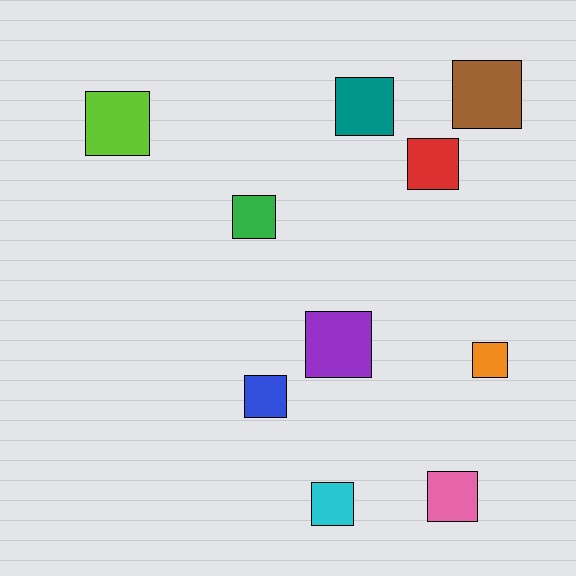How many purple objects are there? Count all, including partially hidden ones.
There is 1 purple object.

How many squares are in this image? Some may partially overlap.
There are 10 squares.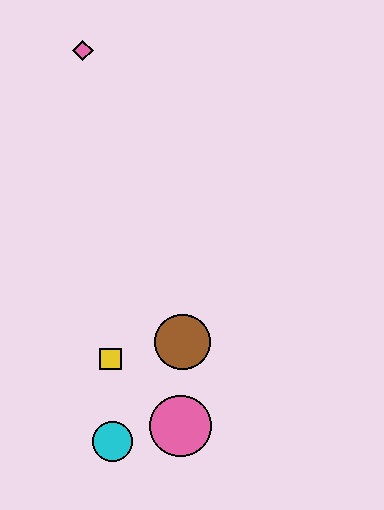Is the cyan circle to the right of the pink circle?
No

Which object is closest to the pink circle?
The cyan circle is closest to the pink circle.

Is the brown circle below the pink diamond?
Yes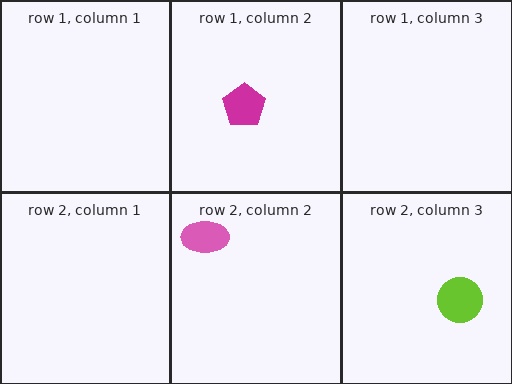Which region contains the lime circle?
The row 2, column 3 region.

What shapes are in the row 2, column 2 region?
The pink ellipse.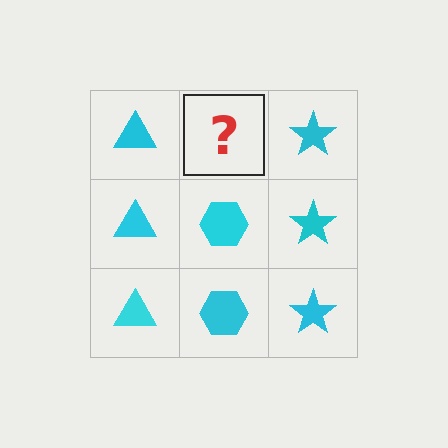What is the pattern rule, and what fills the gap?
The rule is that each column has a consistent shape. The gap should be filled with a cyan hexagon.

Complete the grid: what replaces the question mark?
The question mark should be replaced with a cyan hexagon.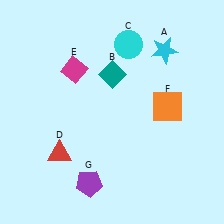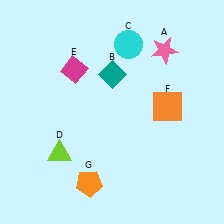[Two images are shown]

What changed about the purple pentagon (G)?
In Image 1, G is purple. In Image 2, it changed to orange.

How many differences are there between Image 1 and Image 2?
There are 3 differences between the two images.